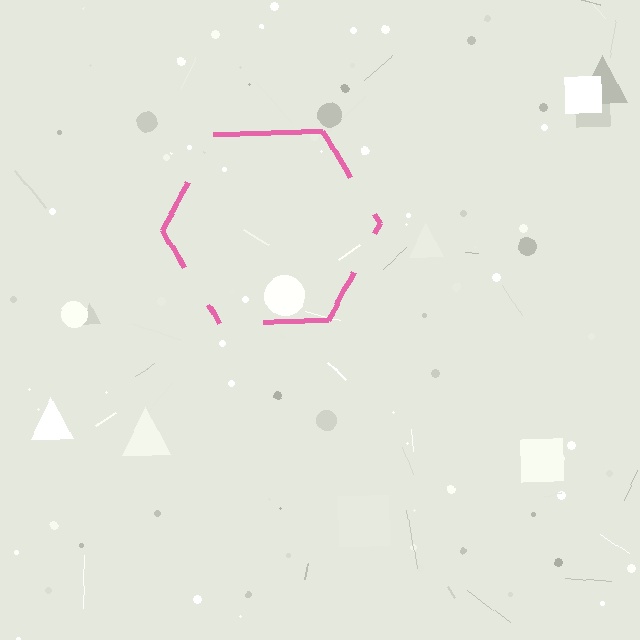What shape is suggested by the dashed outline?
The dashed outline suggests a hexagon.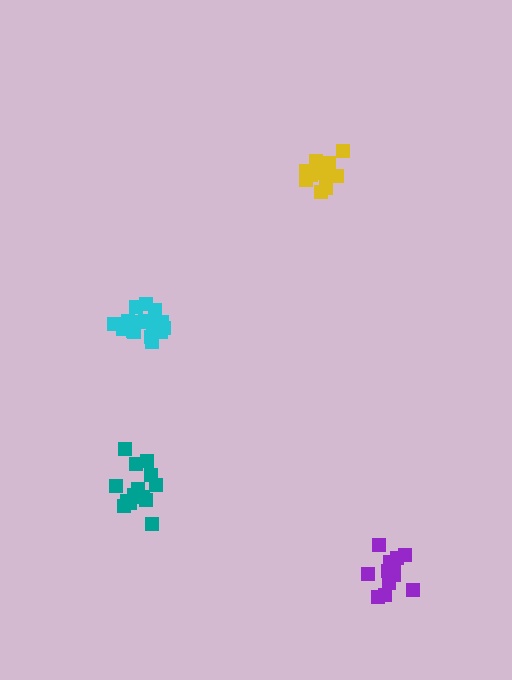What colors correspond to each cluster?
The clusters are colored: cyan, purple, yellow, teal.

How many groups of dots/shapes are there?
There are 4 groups.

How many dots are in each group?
Group 1: 19 dots, Group 2: 15 dots, Group 3: 16 dots, Group 4: 17 dots (67 total).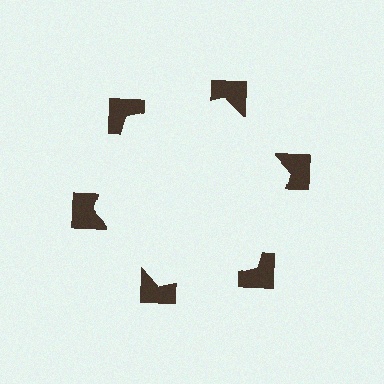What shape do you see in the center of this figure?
An illusory hexagon — its edges are inferred from the aligned wedge cuts in the notched squares, not physically drawn.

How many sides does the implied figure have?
6 sides.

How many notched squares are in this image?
There are 6 — one at each vertex of the illusory hexagon.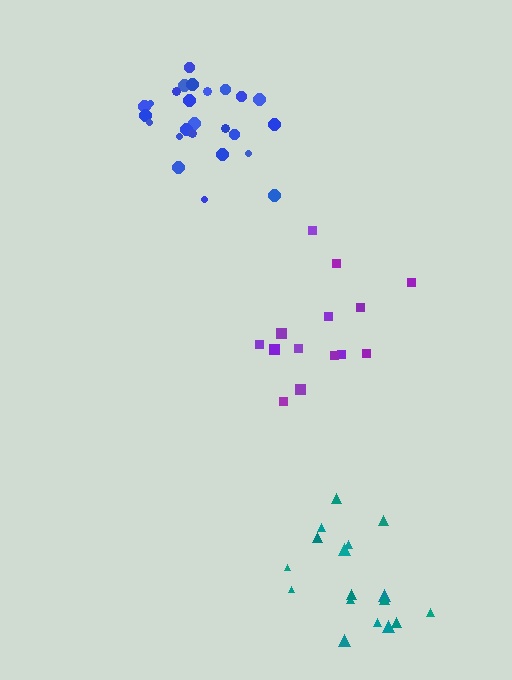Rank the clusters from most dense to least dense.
blue, teal, purple.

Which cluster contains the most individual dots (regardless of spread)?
Blue (25).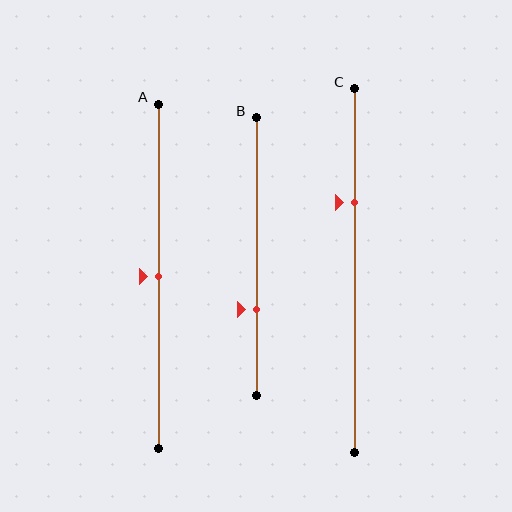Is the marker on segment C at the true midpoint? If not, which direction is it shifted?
No, the marker on segment C is shifted upward by about 19% of the segment length.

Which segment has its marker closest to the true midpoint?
Segment A has its marker closest to the true midpoint.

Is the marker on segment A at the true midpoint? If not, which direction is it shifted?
Yes, the marker on segment A is at the true midpoint.